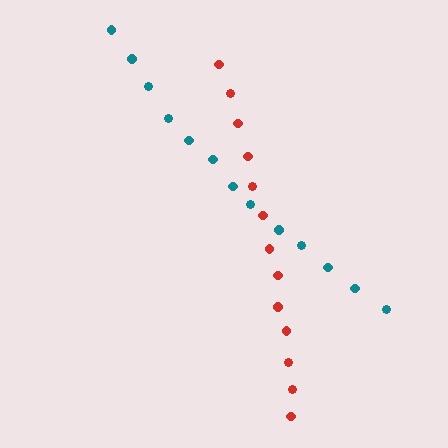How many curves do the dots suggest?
There are 2 distinct paths.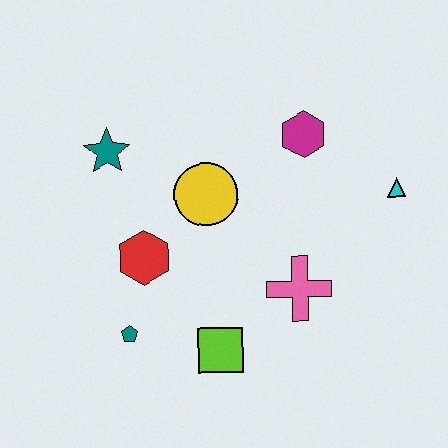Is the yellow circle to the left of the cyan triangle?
Yes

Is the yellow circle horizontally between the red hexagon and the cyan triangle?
Yes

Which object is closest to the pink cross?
The lime square is closest to the pink cross.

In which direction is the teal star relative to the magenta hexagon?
The teal star is to the left of the magenta hexagon.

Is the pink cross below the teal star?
Yes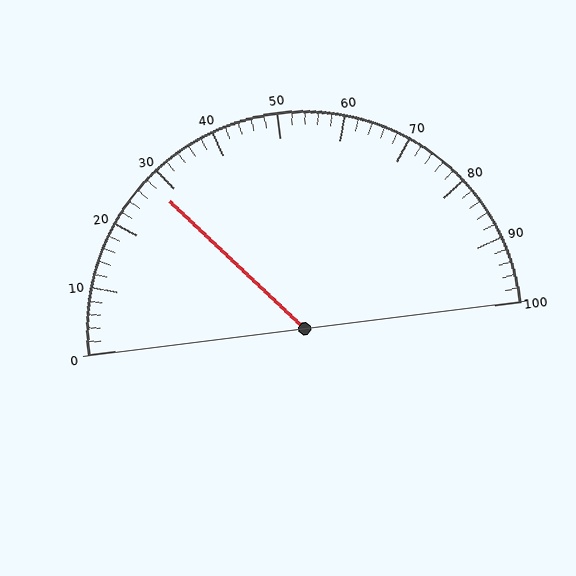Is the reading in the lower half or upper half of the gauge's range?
The reading is in the lower half of the range (0 to 100).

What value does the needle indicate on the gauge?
The needle indicates approximately 28.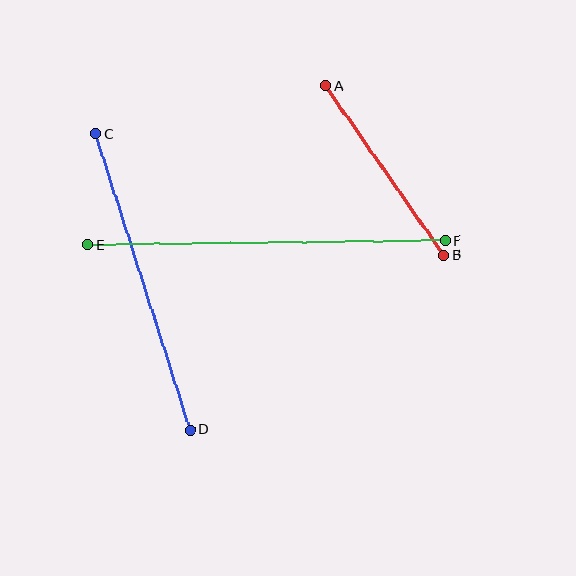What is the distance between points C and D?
The distance is approximately 311 pixels.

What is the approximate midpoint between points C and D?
The midpoint is at approximately (143, 282) pixels.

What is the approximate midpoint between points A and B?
The midpoint is at approximately (385, 171) pixels.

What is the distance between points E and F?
The distance is approximately 357 pixels.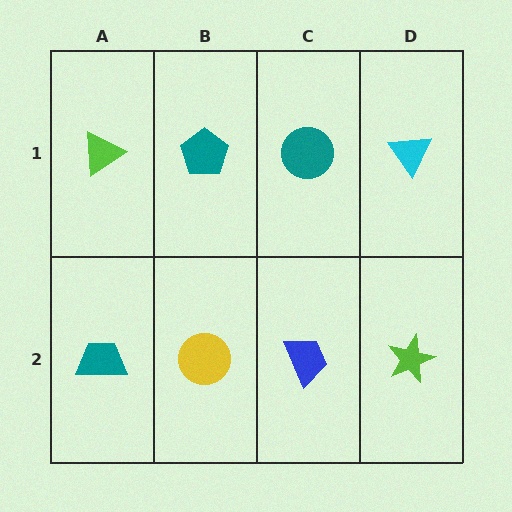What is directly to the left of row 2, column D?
A blue trapezoid.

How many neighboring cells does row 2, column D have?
2.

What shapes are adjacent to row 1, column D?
A lime star (row 2, column D), a teal circle (row 1, column C).